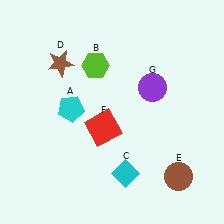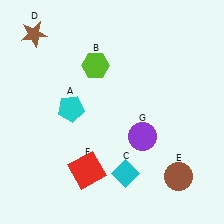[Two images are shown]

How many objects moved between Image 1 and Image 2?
3 objects moved between the two images.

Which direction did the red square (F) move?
The red square (F) moved down.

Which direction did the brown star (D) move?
The brown star (D) moved up.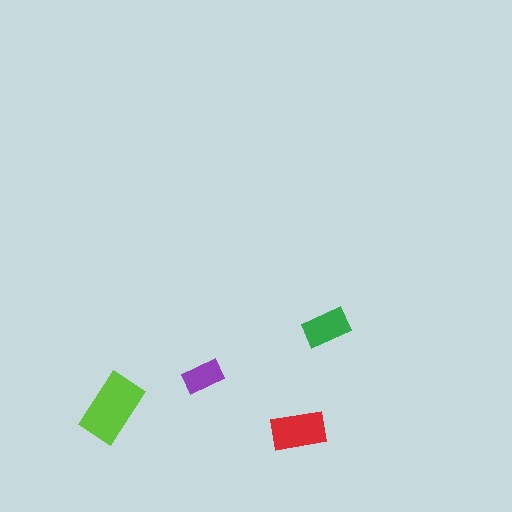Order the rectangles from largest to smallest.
the lime one, the red one, the green one, the purple one.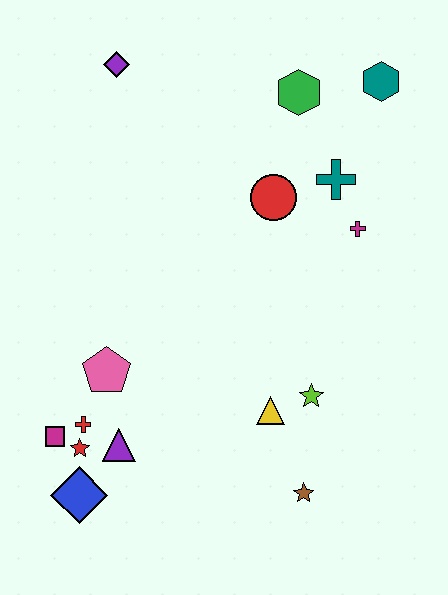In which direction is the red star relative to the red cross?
The red star is below the red cross.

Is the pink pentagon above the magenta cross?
No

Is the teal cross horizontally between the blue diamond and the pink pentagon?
No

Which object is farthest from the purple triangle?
The teal hexagon is farthest from the purple triangle.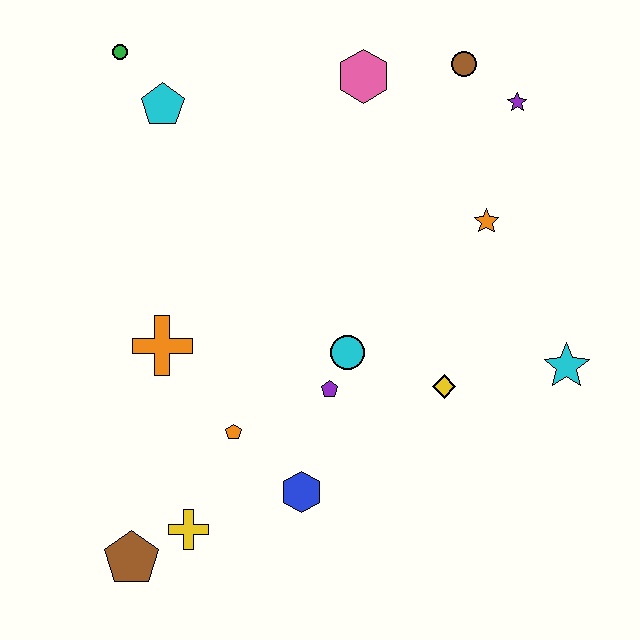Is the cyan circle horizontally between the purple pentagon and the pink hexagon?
Yes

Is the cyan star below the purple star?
Yes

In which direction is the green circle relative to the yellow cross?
The green circle is above the yellow cross.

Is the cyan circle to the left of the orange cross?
No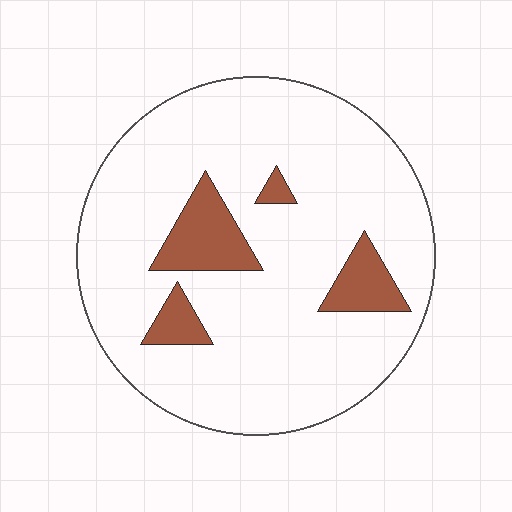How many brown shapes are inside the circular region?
4.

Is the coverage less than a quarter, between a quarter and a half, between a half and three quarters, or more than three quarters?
Less than a quarter.